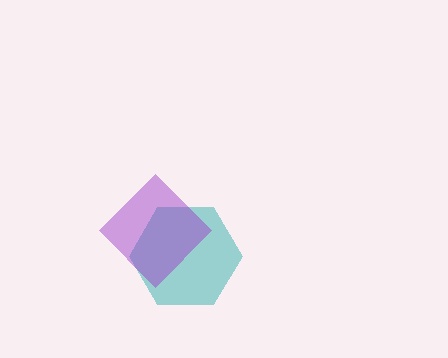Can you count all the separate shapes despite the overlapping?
Yes, there are 2 separate shapes.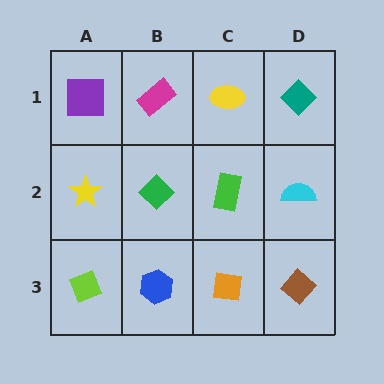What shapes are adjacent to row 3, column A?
A yellow star (row 2, column A), a blue hexagon (row 3, column B).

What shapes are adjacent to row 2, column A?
A purple square (row 1, column A), a lime diamond (row 3, column A), a green diamond (row 2, column B).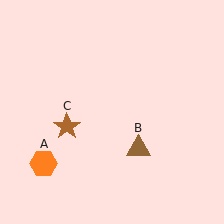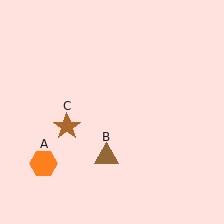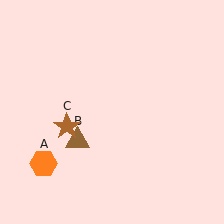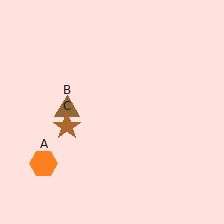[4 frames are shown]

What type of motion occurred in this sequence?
The brown triangle (object B) rotated clockwise around the center of the scene.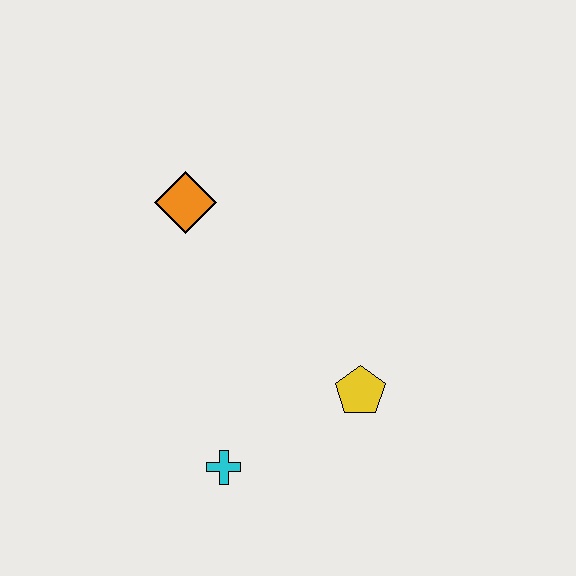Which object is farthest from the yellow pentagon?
The orange diamond is farthest from the yellow pentagon.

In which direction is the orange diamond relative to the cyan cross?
The orange diamond is above the cyan cross.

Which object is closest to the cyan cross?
The yellow pentagon is closest to the cyan cross.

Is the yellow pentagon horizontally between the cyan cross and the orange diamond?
No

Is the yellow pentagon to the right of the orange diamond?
Yes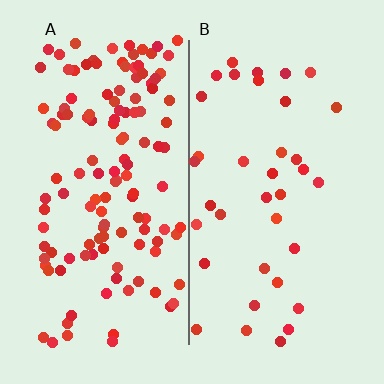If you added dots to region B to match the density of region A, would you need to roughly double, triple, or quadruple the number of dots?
Approximately quadruple.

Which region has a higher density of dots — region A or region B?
A (the left).